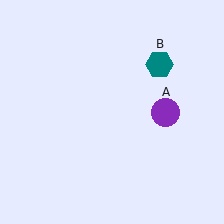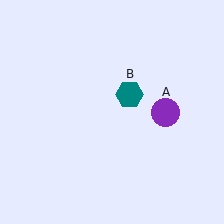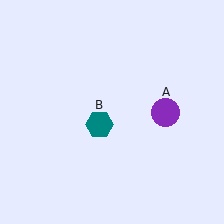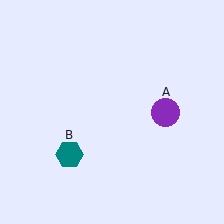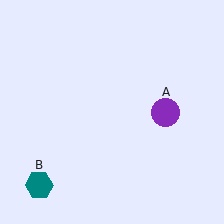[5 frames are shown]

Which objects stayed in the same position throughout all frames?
Purple circle (object A) remained stationary.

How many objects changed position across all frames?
1 object changed position: teal hexagon (object B).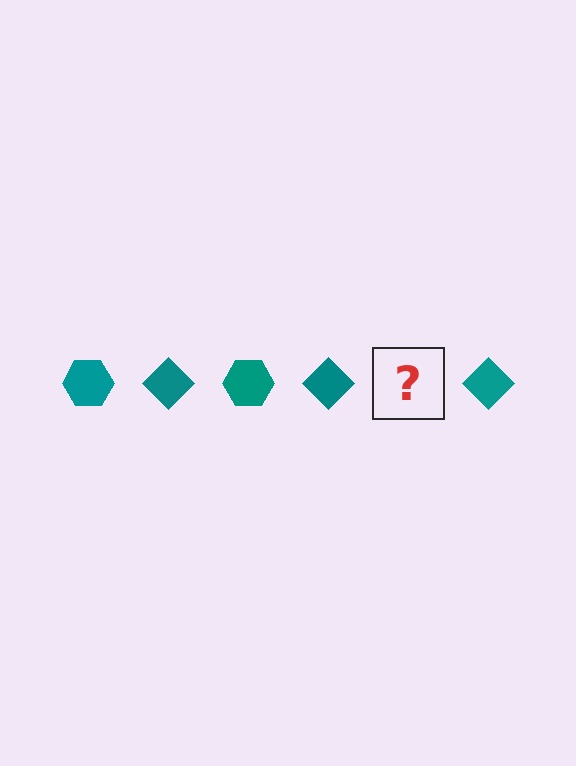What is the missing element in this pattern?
The missing element is a teal hexagon.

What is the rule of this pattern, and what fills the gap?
The rule is that the pattern cycles through hexagon, diamond shapes in teal. The gap should be filled with a teal hexagon.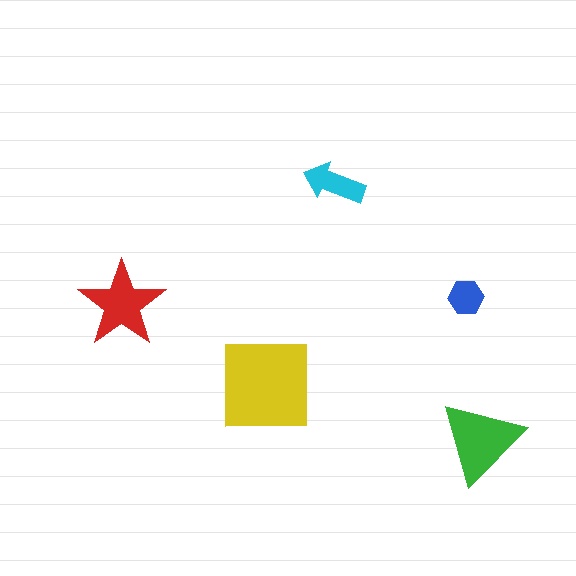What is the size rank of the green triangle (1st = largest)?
2nd.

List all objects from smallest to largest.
The blue hexagon, the cyan arrow, the red star, the green triangle, the yellow square.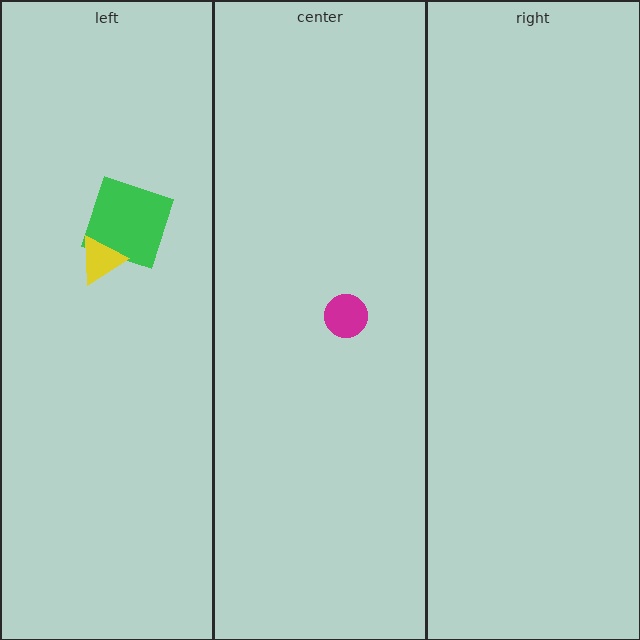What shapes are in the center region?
The magenta circle.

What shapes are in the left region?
The green square, the yellow triangle.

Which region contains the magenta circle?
The center region.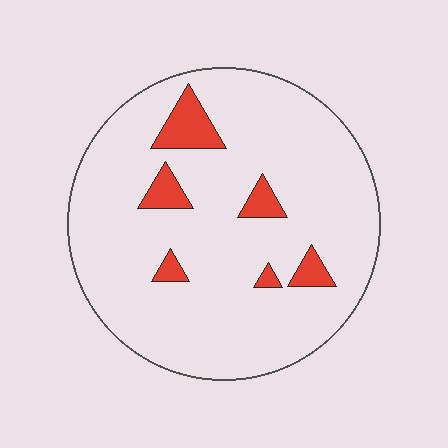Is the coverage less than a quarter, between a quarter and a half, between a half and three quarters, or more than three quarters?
Less than a quarter.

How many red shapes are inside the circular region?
6.